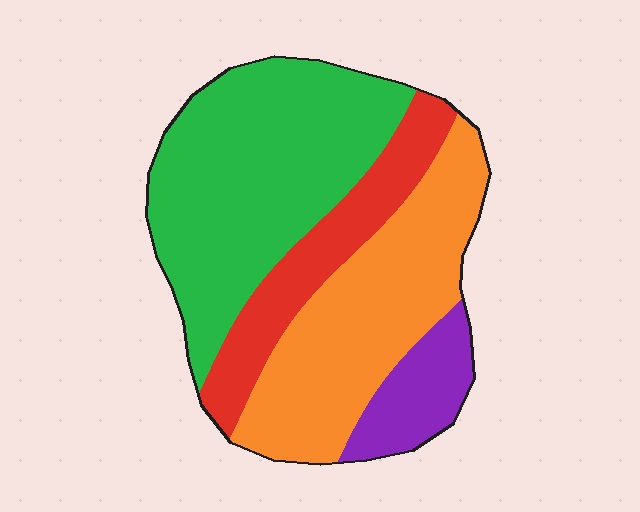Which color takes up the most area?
Green, at roughly 40%.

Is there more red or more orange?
Orange.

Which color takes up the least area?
Purple, at roughly 10%.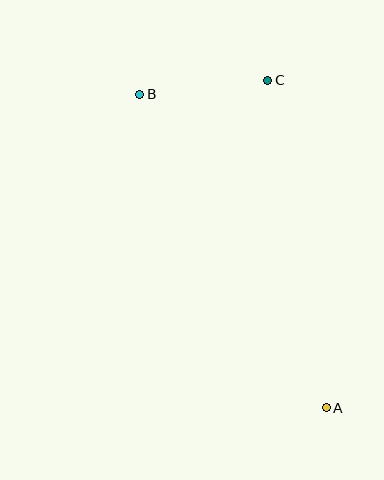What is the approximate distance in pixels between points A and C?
The distance between A and C is approximately 332 pixels.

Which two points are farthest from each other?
Points A and B are farthest from each other.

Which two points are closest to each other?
Points B and C are closest to each other.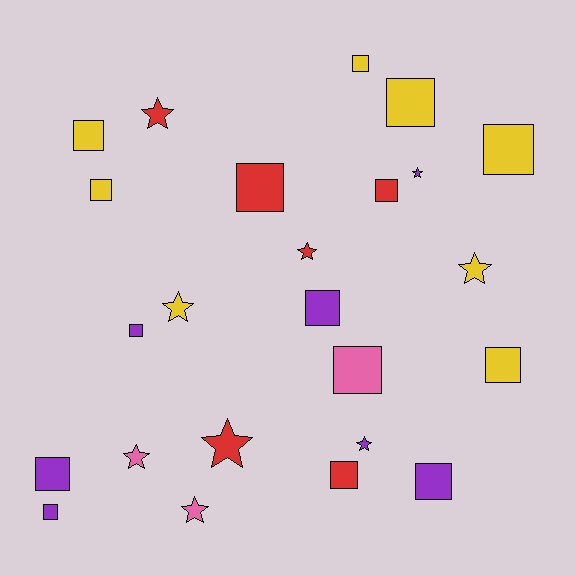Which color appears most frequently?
Yellow, with 8 objects.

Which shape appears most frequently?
Square, with 15 objects.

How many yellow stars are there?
There are 2 yellow stars.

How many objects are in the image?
There are 24 objects.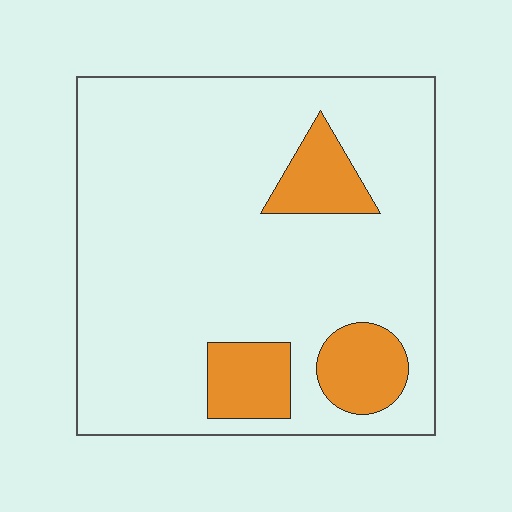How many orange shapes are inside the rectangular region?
3.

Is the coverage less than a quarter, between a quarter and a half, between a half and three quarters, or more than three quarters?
Less than a quarter.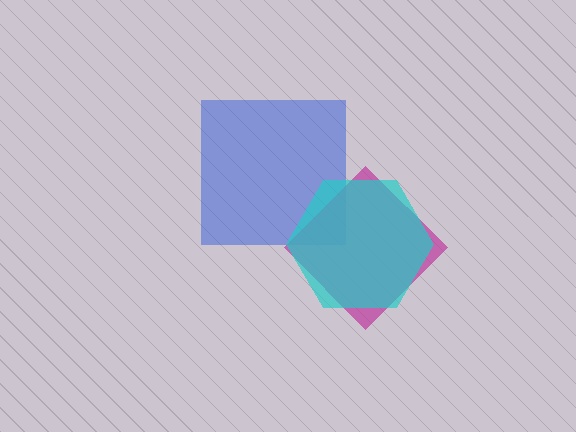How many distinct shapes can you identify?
There are 3 distinct shapes: a blue square, a magenta diamond, a cyan hexagon.